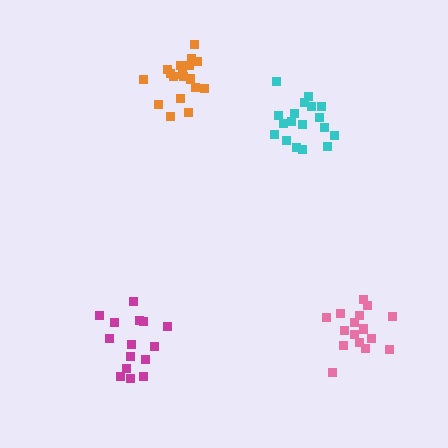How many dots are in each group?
Group 1: 17 dots, Group 2: 19 dots, Group 3: 18 dots, Group 4: 15 dots (69 total).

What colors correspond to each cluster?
The clusters are colored: pink, orange, cyan, magenta.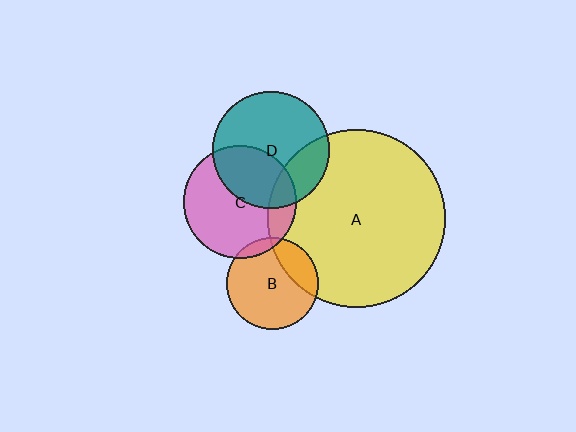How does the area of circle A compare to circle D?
Approximately 2.3 times.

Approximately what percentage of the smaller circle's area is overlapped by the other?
Approximately 10%.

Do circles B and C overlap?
Yes.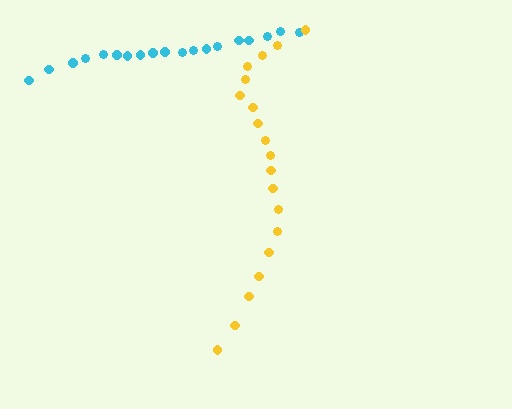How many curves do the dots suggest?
There are 2 distinct paths.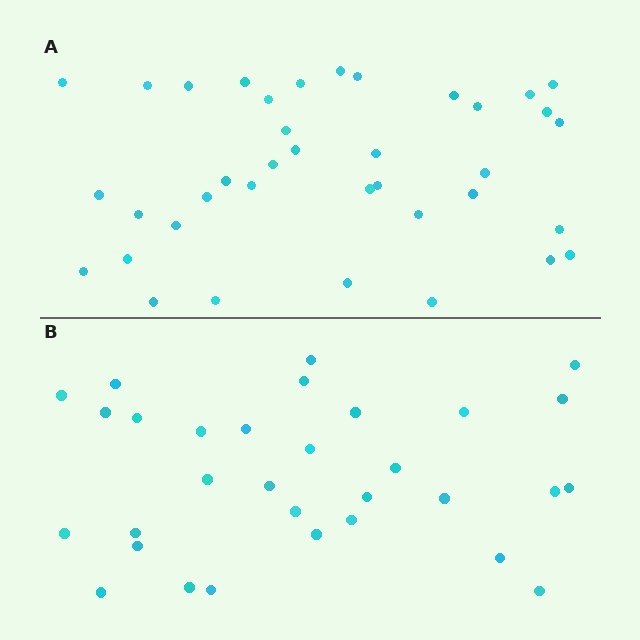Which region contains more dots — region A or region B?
Region A (the top region) has more dots.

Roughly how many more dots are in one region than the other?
Region A has roughly 8 or so more dots than region B.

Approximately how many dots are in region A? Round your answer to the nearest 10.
About 40 dots. (The exact count is 38, which rounds to 40.)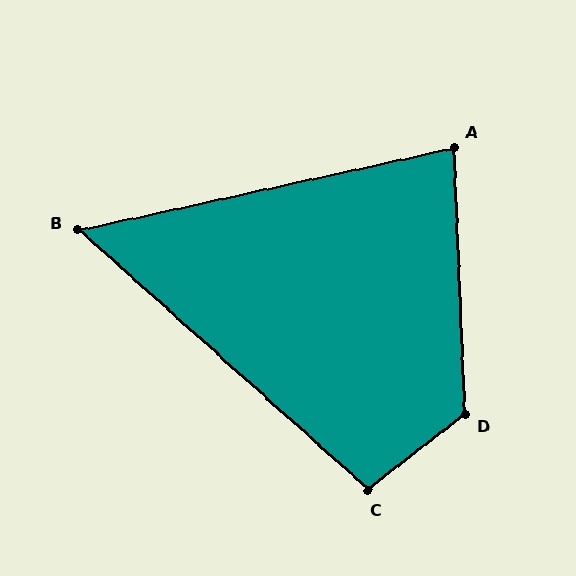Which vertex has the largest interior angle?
D, at approximately 126 degrees.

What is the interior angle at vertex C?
Approximately 100 degrees (obtuse).